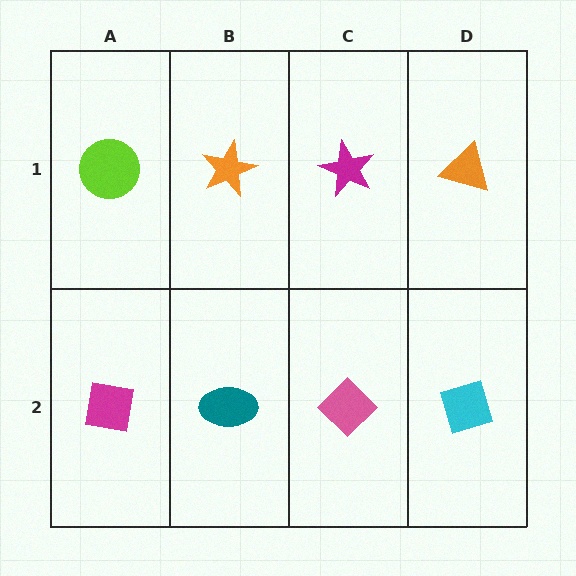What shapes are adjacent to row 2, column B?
An orange star (row 1, column B), a magenta square (row 2, column A), a pink diamond (row 2, column C).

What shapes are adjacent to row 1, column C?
A pink diamond (row 2, column C), an orange star (row 1, column B), an orange triangle (row 1, column D).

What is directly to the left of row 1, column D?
A magenta star.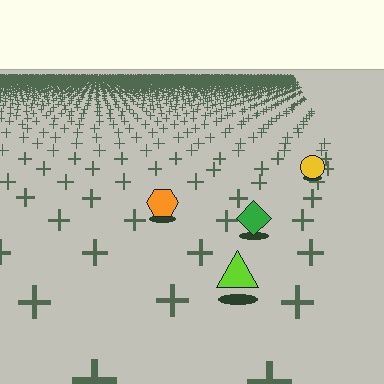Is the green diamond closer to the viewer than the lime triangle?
No. The lime triangle is closer — you can tell from the texture gradient: the ground texture is coarser near it.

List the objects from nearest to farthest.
From nearest to farthest: the lime triangle, the green diamond, the orange hexagon, the yellow circle.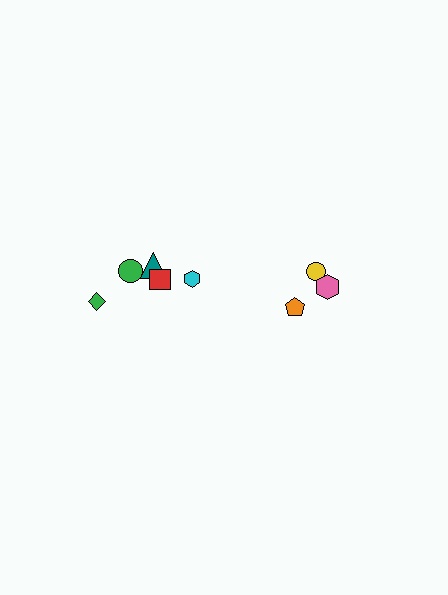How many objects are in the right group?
There are 3 objects.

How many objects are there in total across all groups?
There are 8 objects.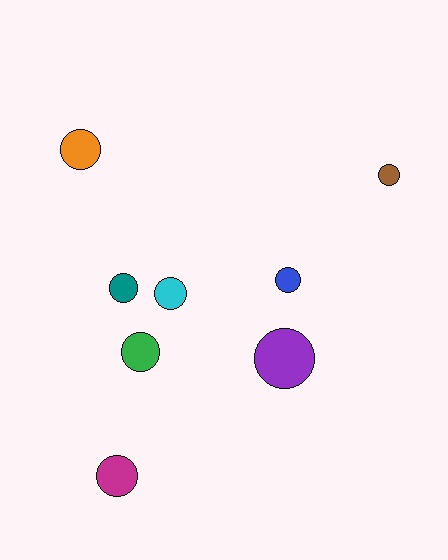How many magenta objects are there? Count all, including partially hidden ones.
There is 1 magenta object.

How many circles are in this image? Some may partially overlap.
There are 8 circles.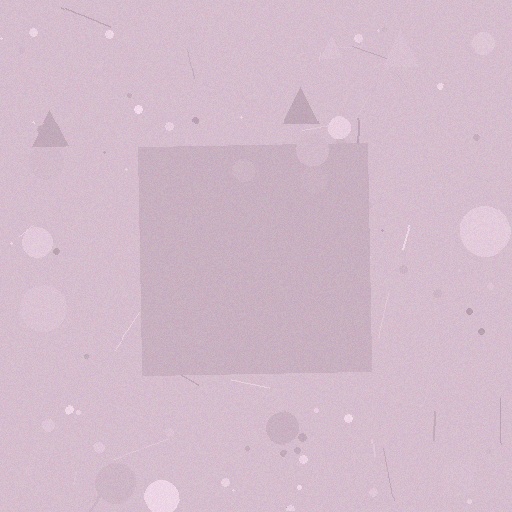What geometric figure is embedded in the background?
A square is embedded in the background.